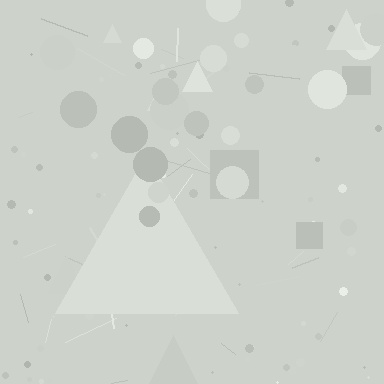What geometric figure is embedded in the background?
A triangle is embedded in the background.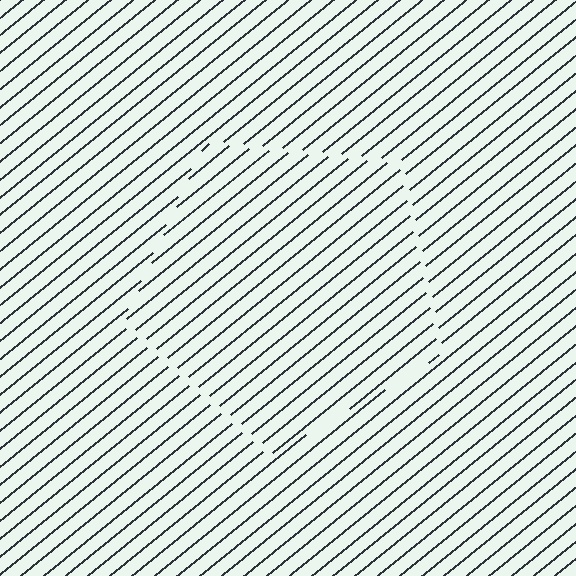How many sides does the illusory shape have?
5 sides — the line-ends trace a pentagon.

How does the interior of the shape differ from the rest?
The interior of the shape contains the same grating, shifted by half a period — the contour is defined by the phase discontinuity where line-ends from the inner and outer gratings abut.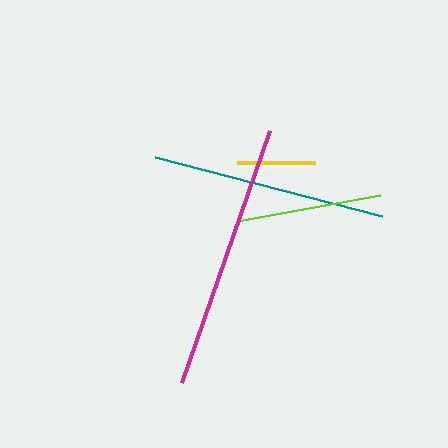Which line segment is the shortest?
The yellow line is the shortest at approximately 78 pixels.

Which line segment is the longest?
The magenta line is the longest at approximately 267 pixels.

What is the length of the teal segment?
The teal segment is approximately 234 pixels long.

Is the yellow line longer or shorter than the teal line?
The teal line is longer than the yellow line.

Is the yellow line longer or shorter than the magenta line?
The magenta line is longer than the yellow line.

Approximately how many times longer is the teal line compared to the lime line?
The teal line is approximately 1.6 times the length of the lime line.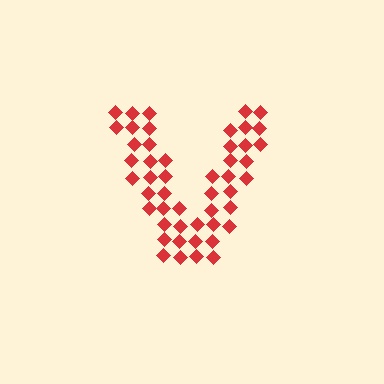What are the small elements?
The small elements are diamonds.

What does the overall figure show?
The overall figure shows the letter V.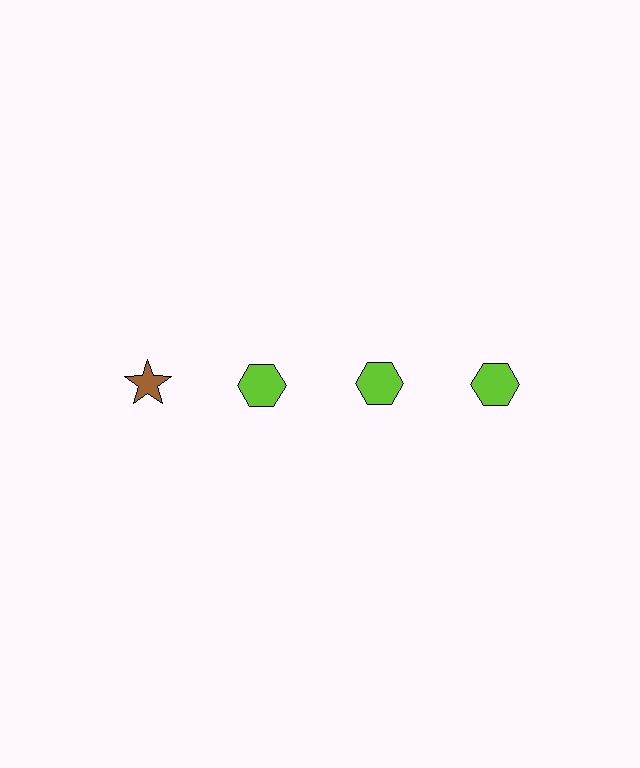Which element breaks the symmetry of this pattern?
The brown star in the top row, leftmost column breaks the symmetry. All other shapes are lime hexagons.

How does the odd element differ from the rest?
It differs in both color (brown instead of lime) and shape (star instead of hexagon).